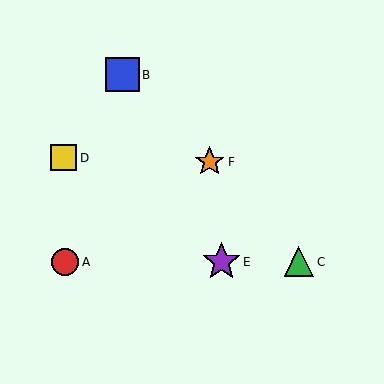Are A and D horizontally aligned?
No, A is at y≈262 and D is at y≈158.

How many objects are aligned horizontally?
3 objects (A, C, E) are aligned horizontally.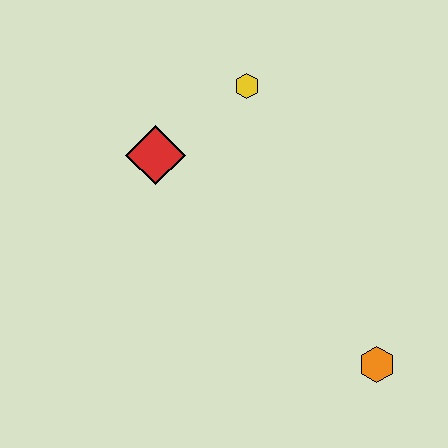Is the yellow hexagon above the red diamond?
Yes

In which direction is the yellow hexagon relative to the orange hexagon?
The yellow hexagon is above the orange hexagon.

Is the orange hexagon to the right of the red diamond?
Yes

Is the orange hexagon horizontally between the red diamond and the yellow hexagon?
No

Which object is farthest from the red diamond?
The orange hexagon is farthest from the red diamond.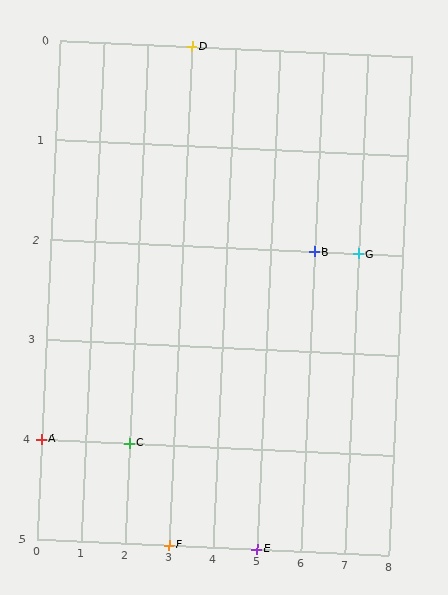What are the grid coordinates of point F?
Point F is at grid coordinates (3, 5).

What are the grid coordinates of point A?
Point A is at grid coordinates (0, 4).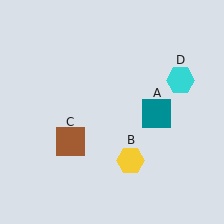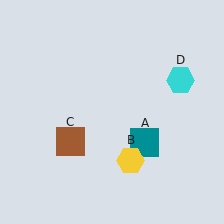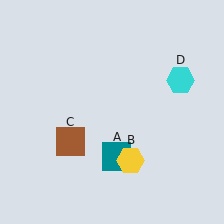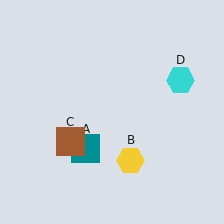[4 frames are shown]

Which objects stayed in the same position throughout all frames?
Yellow hexagon (object B) and brown square (object C) and cyan hexagon (object D) remained stationary.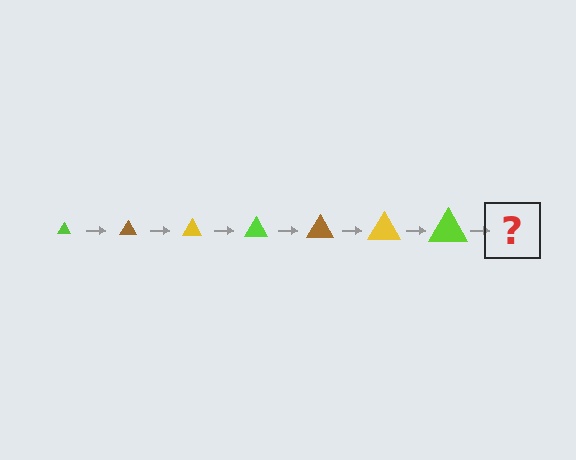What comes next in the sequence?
The next element should be a brown triangle, larger than the previous one.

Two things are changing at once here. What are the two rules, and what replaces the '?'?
The two rules are that the triangle grows larger each step and the color cycles through lime, brown, and yellow. The '?' should be a brown triangle, larger than the previous one.